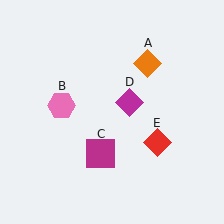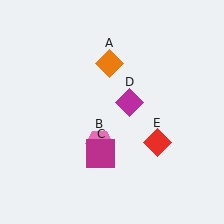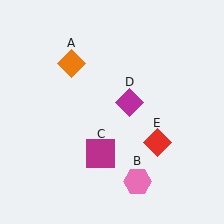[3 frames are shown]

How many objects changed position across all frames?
2 objects changed position: orange diamond (object A), pink hexagon (object B).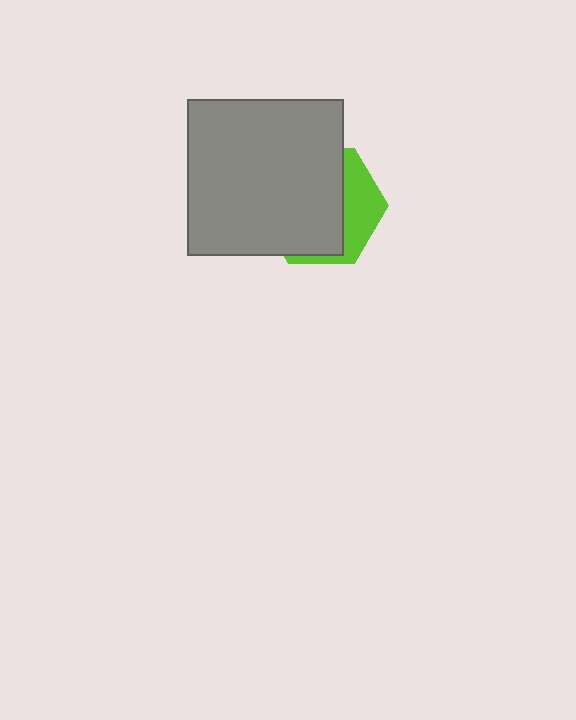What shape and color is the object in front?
The object in front is a gray square.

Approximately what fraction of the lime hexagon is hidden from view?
Roughly 68% of the lime hexagon is hidden behind the gray square.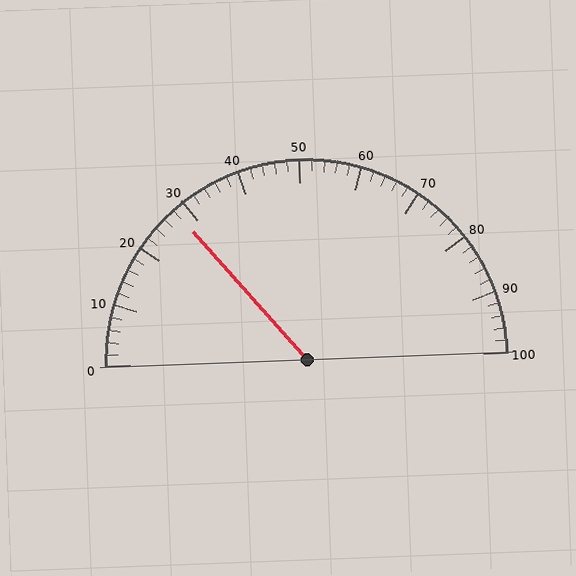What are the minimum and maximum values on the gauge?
The gauge ranges from 0 to 100.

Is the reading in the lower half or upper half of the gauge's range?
The reading is in the lower half of the range (0 to 100).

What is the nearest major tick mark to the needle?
The nearest major tick mark is 30.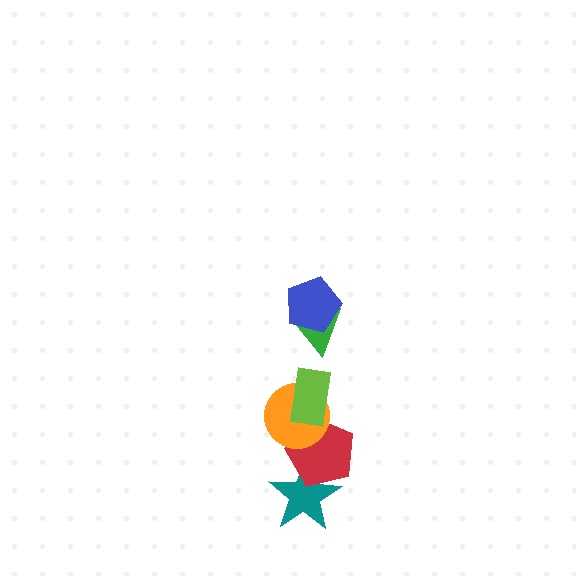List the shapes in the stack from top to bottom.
From top to bottom: the blue pentagon, the green triangle, the lime rectangle, the orange circle, the red pentagon, the teal star.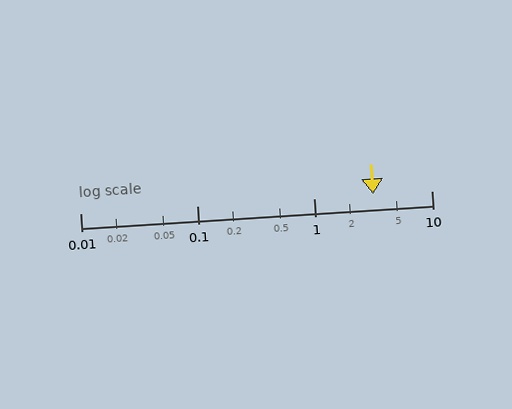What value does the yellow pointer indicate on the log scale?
The pointer indicates approximately 3.2.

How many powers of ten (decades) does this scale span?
The scale spans 3 decades, from 0.01 to 10.